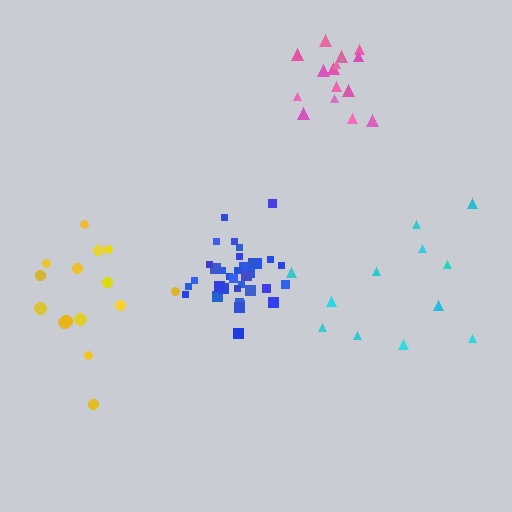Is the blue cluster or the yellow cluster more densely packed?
Blue.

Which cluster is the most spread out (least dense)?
Cyan.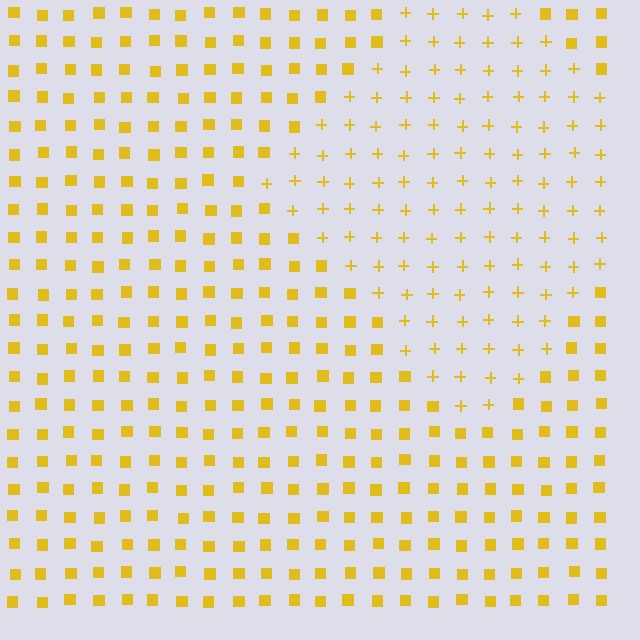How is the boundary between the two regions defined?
The boundary is defined by a change in element shape: plus signs inside vs. squares outside. All elements share the same color and spacing.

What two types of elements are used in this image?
The image uses plus signs inside the diamond region and squares outside it.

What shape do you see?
I see a diamond.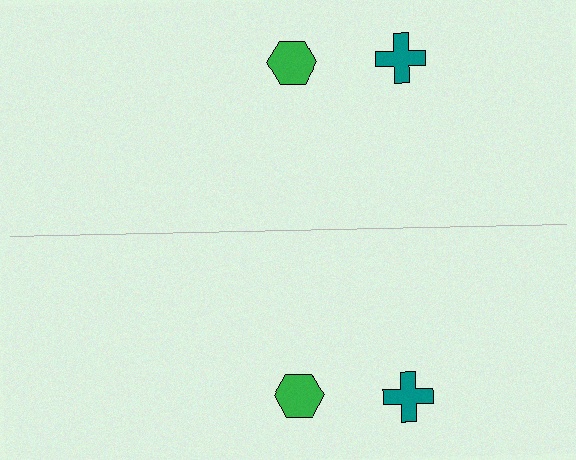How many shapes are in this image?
There are 4 shapes in this image.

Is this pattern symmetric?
Yes, this pattern has bilateral (reflection) symmetry.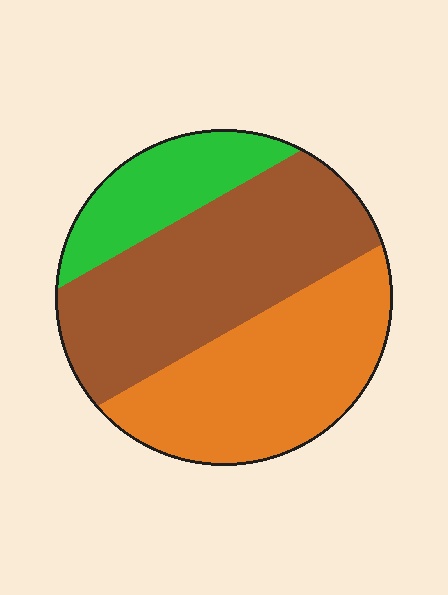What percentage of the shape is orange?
Orange takes up about three eighths (3/8) of the shape.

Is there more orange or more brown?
Brown.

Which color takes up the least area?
Green, at roughly 20%.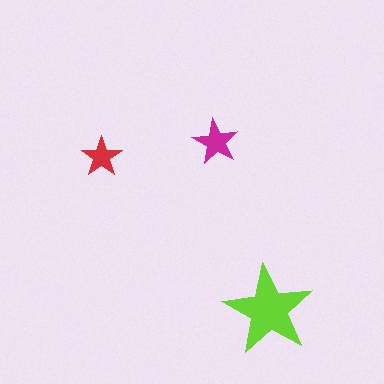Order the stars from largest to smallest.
the lime one, the magenta one, the red one.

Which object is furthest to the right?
The lime star is rightmost.